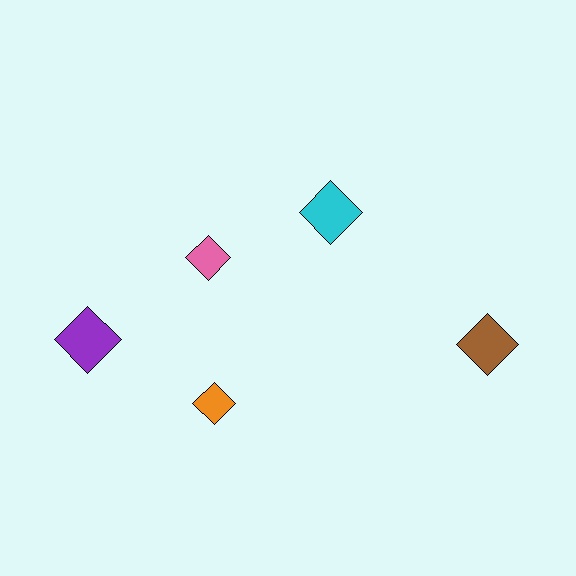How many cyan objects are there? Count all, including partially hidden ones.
There is 1 cyan object.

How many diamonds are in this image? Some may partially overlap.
There are 5 diamonds.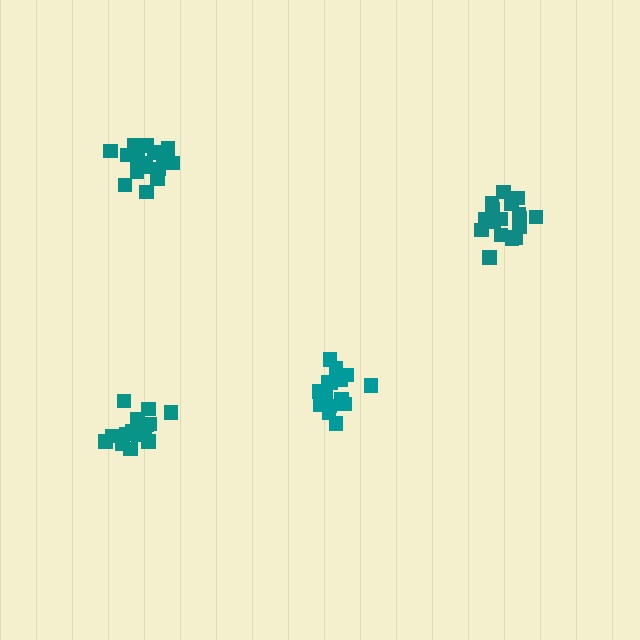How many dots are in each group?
Group 1: 19 dots, Group 2: 16 dots, Group 3: 18 dots, Group 4: 16 dots (69 total).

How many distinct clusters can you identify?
There are 4 distinct clusters.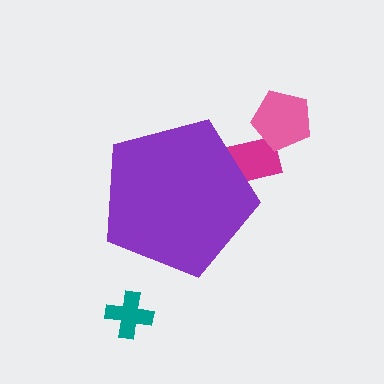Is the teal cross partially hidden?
No, the teal cross is fully visible.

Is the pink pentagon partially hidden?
No, the pink pentagon is fully visible.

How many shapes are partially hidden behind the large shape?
1 shape is partially hidden.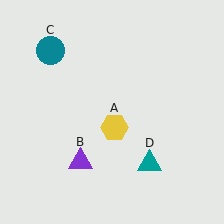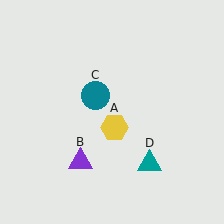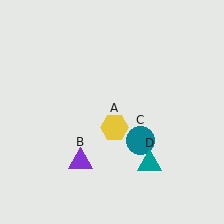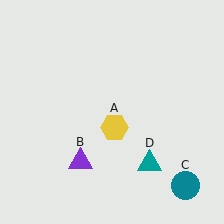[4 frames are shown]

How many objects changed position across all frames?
1 object changed position: teal circle (object C).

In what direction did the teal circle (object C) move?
The teal circle (object C) moved down and to the right.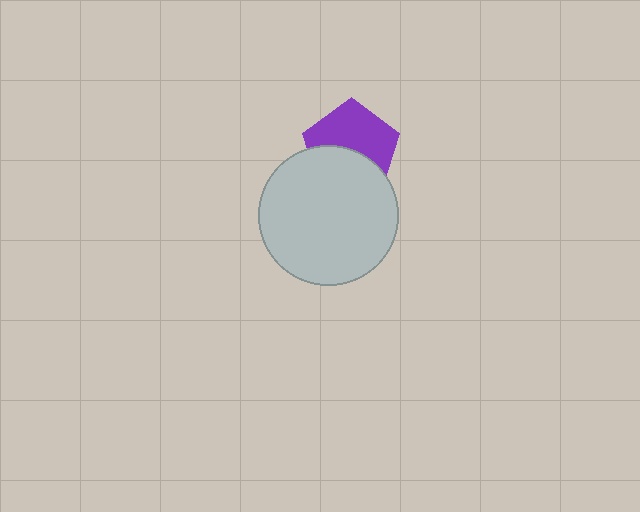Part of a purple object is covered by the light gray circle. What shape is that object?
It is a pentagon.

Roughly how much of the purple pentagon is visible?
About half of it is visible (roughly 56%).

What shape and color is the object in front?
The object in front is a light gray circle.